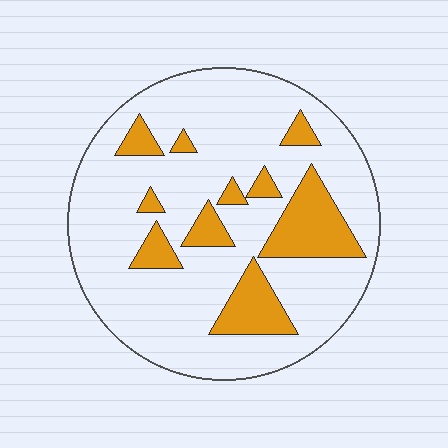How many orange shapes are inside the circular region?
10.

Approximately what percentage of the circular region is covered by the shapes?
Approximately 20%.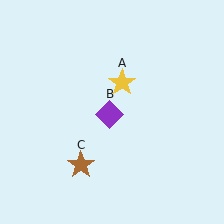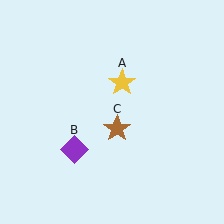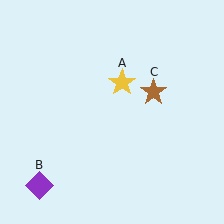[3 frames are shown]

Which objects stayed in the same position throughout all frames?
Yellow star (object A) remained stationary.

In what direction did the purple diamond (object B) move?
The purple diamond (object B) moved down and to the left.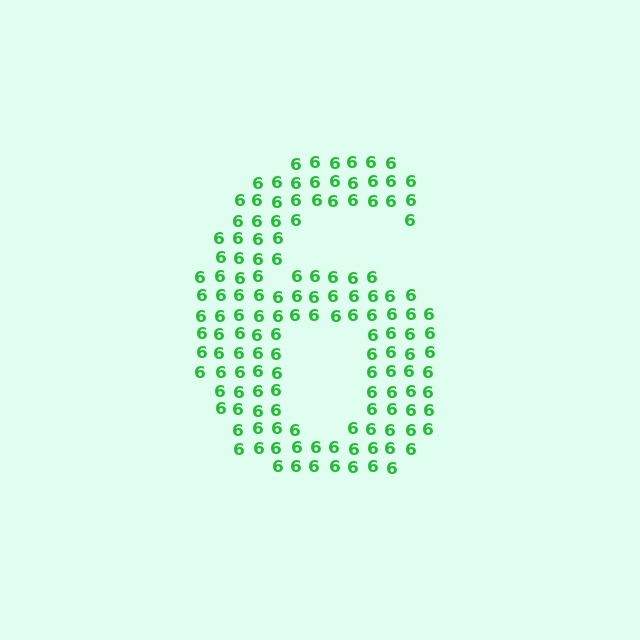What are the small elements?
The small elements are digit 6's.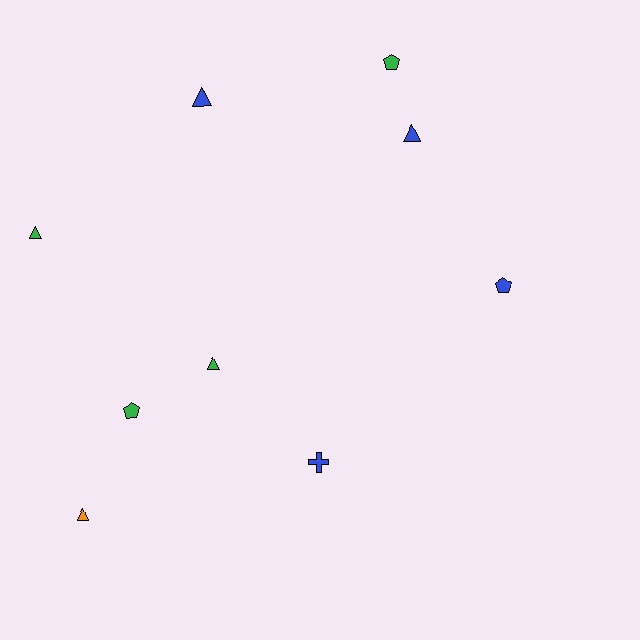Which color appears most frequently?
Blue, with 4 objects.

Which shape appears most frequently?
Triangle, with 5 objects.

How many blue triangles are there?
There are 2 blue triangles.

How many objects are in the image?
There are 9 objects.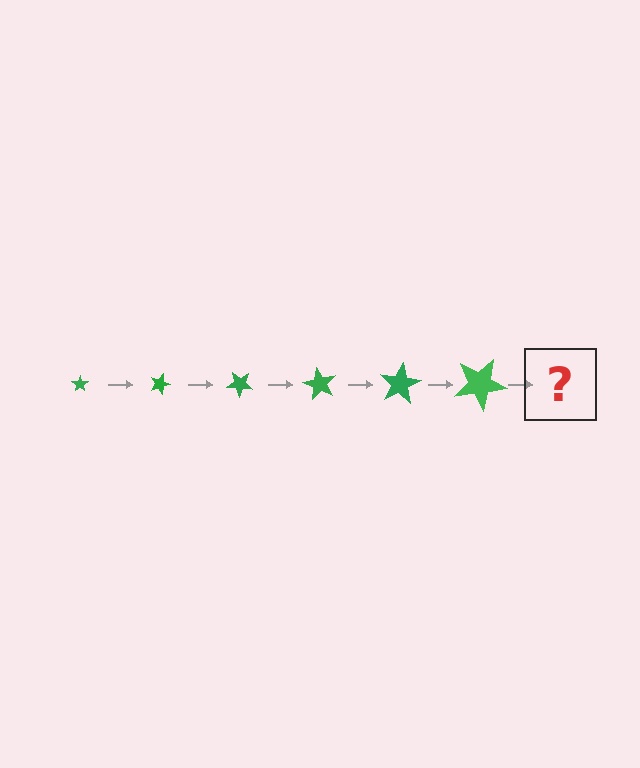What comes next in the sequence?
The next element should be a star, larger than the previous one and rotated 120 degrees from the start.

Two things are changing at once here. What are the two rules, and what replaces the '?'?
The two rules are that the star grows larger each step and it rotates 20 degrees each step. The '?' should be a star, larger than the previous one and rotated 120 degrees from the start.